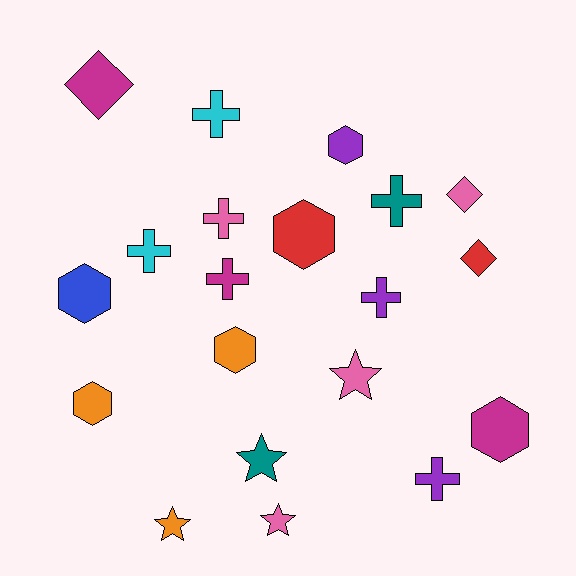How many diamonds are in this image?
There are 3 diamonds.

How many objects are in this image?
There are 20 objects.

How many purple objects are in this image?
There are 3 purple objects.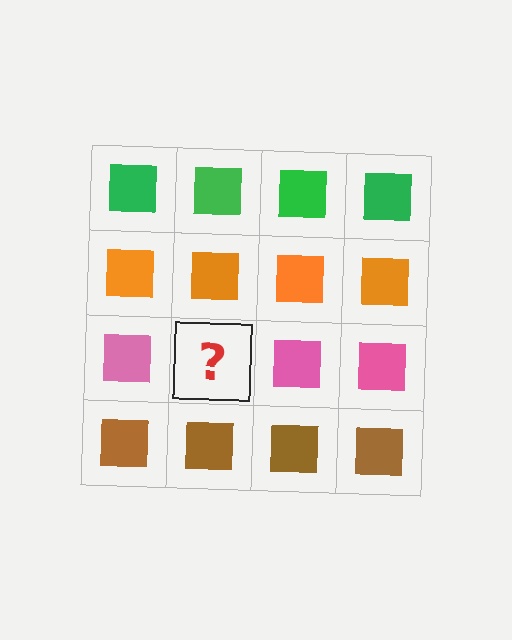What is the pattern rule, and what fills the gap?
The rule is that each row has a consistent color. The gap should be filled with a pink square.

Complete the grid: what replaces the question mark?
The question mark should be replaced with a pink square.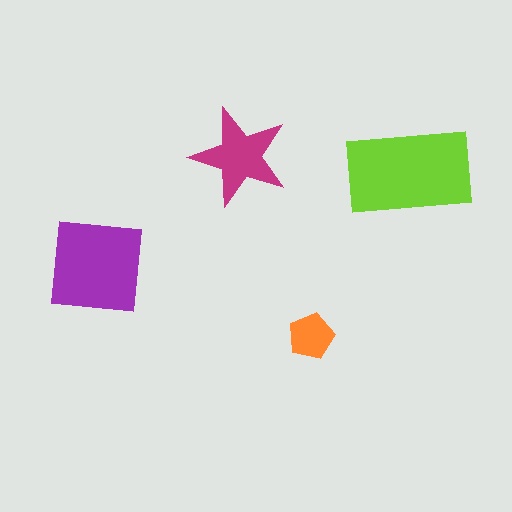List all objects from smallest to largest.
The orange pentagon, the magenta star, the purple square, the lime rectangle.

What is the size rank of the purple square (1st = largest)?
2nd.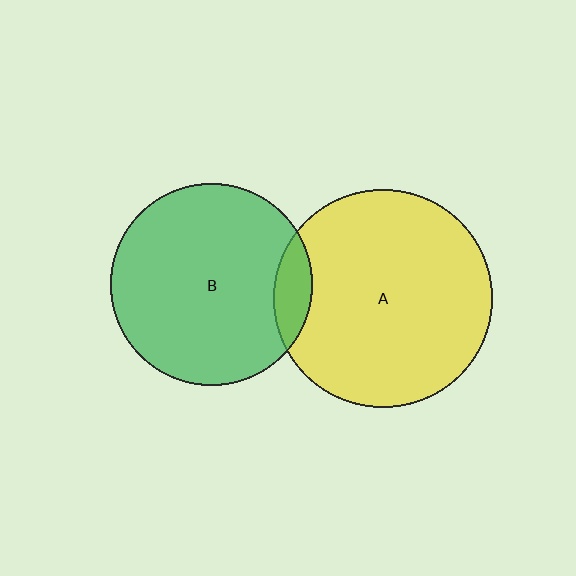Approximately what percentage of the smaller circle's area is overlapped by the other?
Approximately 10%.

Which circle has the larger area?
Circle A (yellow).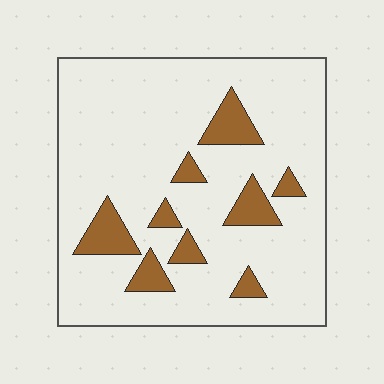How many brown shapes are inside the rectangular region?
9.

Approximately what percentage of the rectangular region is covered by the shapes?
Approximately 15%.